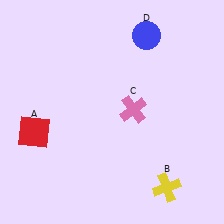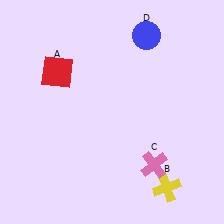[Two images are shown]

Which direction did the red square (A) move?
The red square (A) moved up.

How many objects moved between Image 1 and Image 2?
2 objects moved between the two images.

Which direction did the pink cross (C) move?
The pink cross (C) moved down.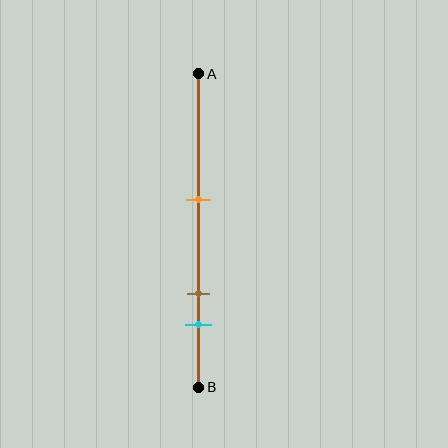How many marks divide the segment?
There are 3 marks dividing the segment.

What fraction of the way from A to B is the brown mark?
The brown mark is approximately 70% (0.7) of the way from A to B.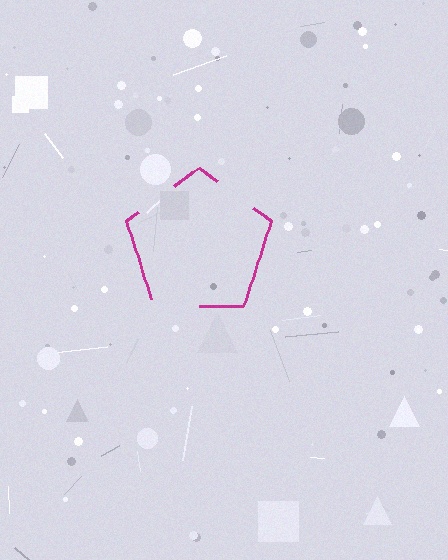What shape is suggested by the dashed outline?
The dashed outline suggests a pentagon.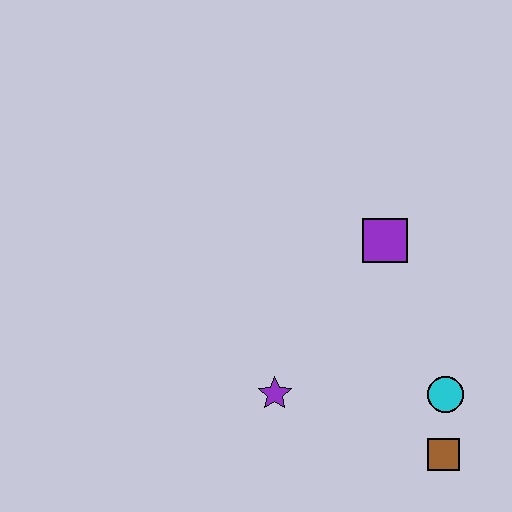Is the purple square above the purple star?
Yes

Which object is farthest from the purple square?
The brown square is farthest from the purple square.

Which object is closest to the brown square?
The cyan circle is closest to the brown square.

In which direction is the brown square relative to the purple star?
The brown square is to the right of the purple star.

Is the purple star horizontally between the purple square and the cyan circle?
No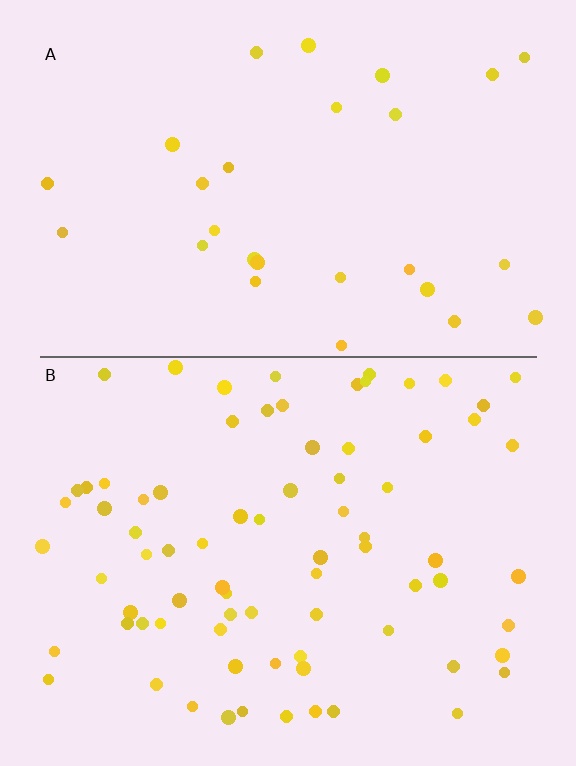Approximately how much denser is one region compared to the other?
Approximately 2.7× — region B over region A.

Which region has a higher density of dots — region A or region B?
B (the bottom).